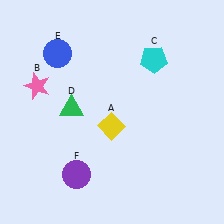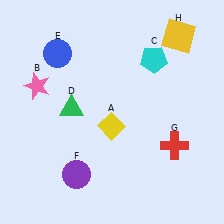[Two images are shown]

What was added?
A red cross (G), a yellow square (H) were added in Image 2.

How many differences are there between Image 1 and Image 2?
There are 2 differences between the two images.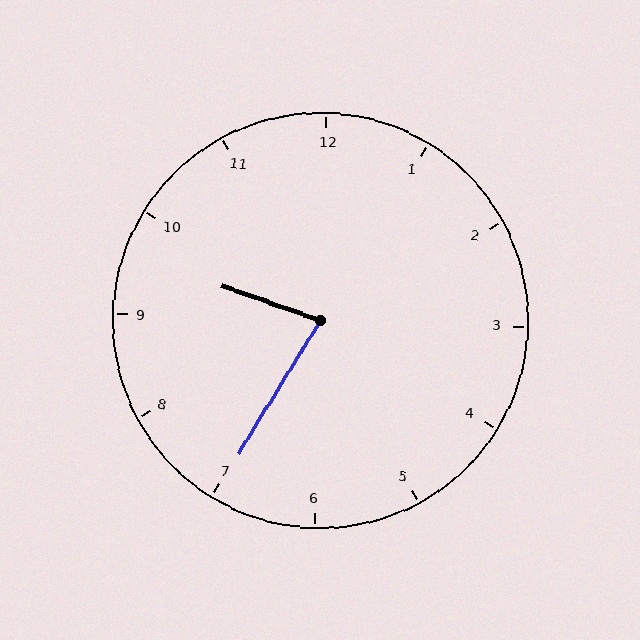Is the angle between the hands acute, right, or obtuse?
It is acute.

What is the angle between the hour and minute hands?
Approximately 78 degrees.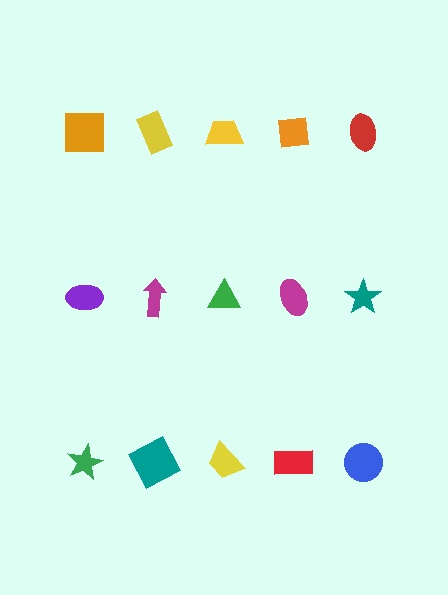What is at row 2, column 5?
A teal star.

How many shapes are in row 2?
5 shapes.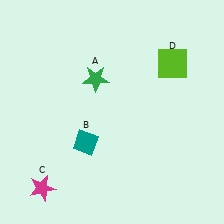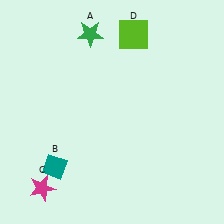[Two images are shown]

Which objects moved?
The objects that moved are: the green star (A), the teal diamond (B), the lime square (D).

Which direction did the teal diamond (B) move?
The teal diamond (B) moved left.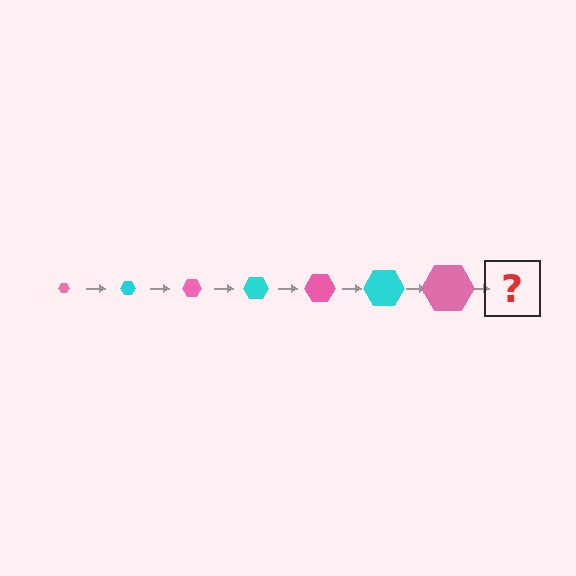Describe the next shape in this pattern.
It should be a cyan hexagon, larger than the previous one.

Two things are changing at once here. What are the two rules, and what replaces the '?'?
The two rules are that the hexagon grows larger each step and the color cycles through pink and cyan. The '?' should be a cyan hexagon, larger than the previous one.